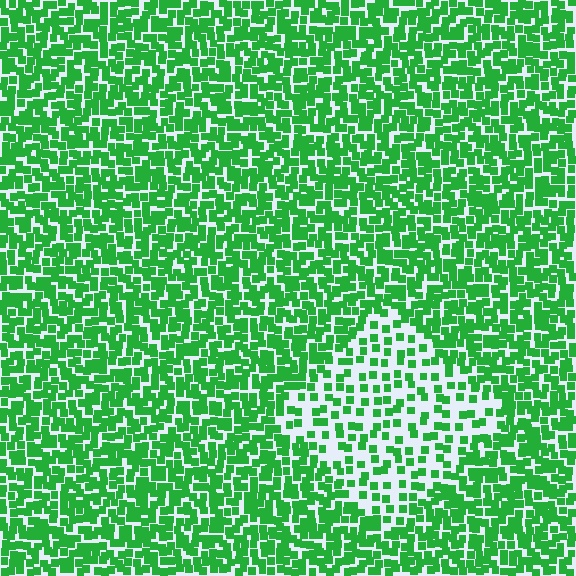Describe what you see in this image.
The image contains small green elements arranged at two different densities. A diamond-shaped region is visible where the elements are less densely packed than the surrounding area.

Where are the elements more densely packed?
The elements are more densely packed outside the diamond boundary.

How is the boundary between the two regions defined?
The boundary is defined by a change in element density (approximately 2.2x ratio). All elements are the same color, size, and shape.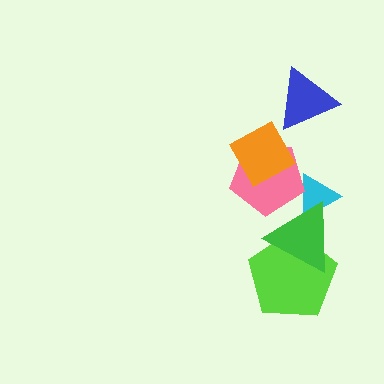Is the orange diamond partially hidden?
No, no other shape covers it.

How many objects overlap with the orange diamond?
1 object overlaps with the orange diamond.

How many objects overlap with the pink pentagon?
3 objects overlap with the pink pentagon.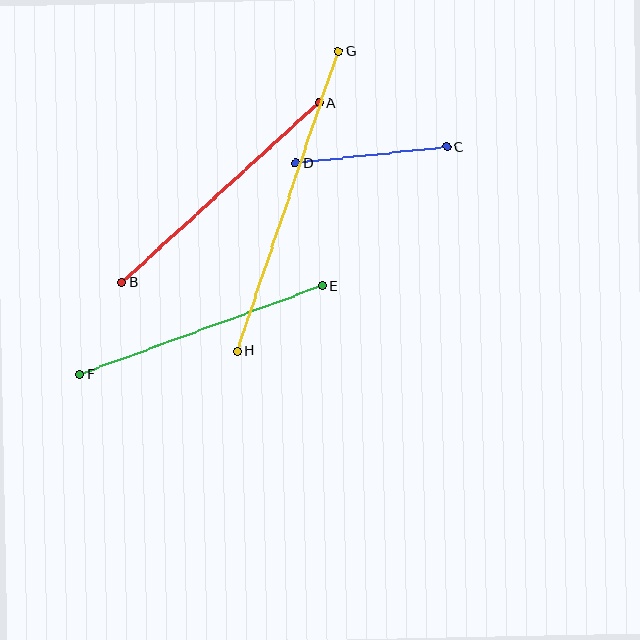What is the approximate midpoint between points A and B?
The midpoint is at approximately (220, 193) pixels.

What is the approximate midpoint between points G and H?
The midpoint is at approximately (288, 201) pixels.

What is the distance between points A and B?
The distance is approximately 266 pixels.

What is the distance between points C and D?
The distance is approximately 152 pixels.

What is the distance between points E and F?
The distance is approximately 258 pixels.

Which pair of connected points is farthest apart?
Points G and H are farthest apart.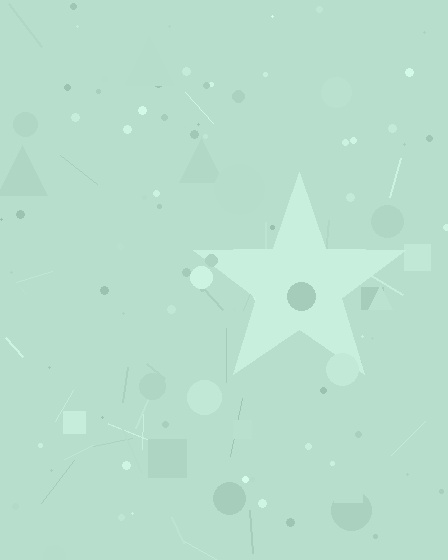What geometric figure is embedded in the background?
A star is embedded in the background.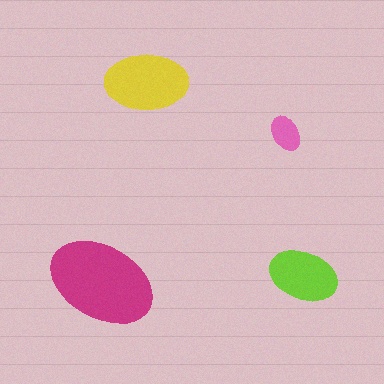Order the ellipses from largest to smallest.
the magenta one, the yellow one, the lime one, the pink one.